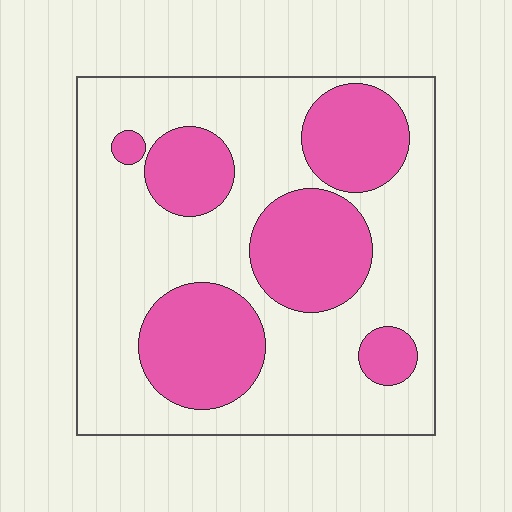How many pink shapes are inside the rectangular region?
6.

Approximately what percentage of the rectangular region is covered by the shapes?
Approximately 35%.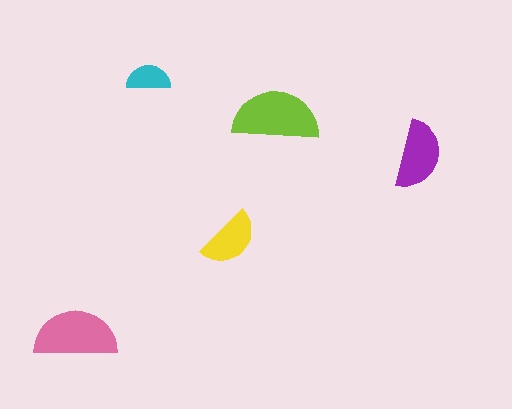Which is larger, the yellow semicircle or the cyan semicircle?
The yellow one.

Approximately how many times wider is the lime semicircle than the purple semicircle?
About 1.5 times wider.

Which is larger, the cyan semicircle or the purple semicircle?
The purple one.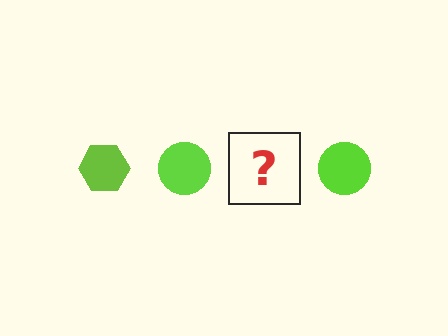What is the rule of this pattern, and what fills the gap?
The rule is that the pattern cycles through hexagon, circle shapes in lime. The gap should be filled with a lime hexagon.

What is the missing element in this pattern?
The missing element is a lime hexagon.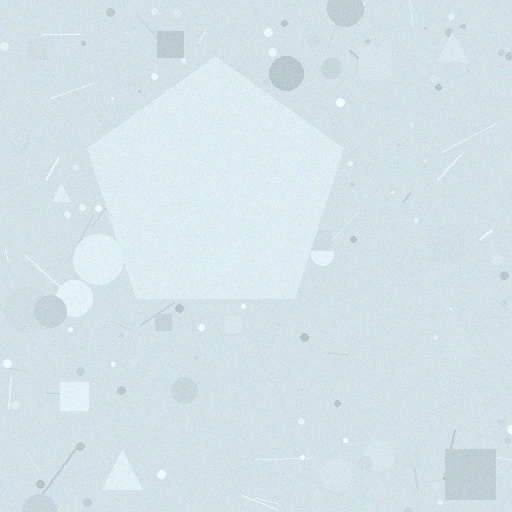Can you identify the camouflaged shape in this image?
The camouflaged shape is a pentagon.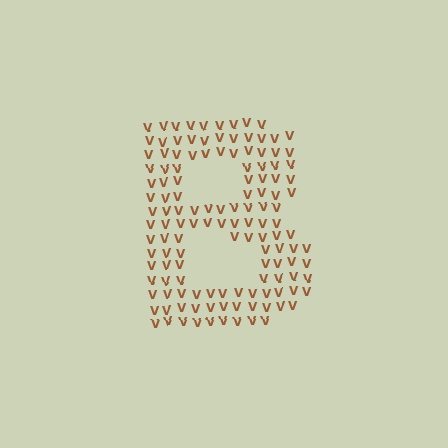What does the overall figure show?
The overall figure shows the letter B.